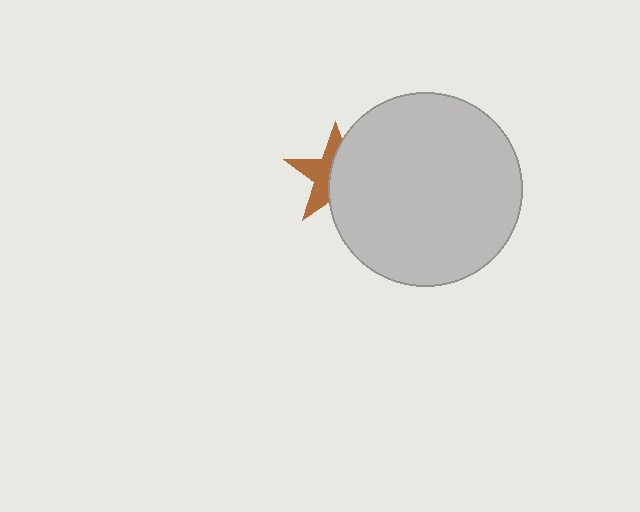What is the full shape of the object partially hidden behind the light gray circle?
The partially hidden object is a brown star.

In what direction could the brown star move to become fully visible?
The brown star could move left. That would shift it out from behind the light gray circle entirely.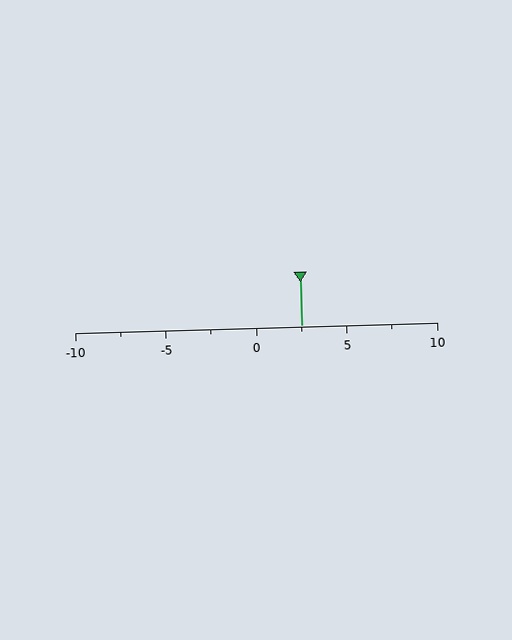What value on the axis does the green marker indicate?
The marker indicates approximately 2.5.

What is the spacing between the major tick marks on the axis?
The major ticks are spaced 5 apart.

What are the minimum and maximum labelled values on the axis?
The axis runs from -10 to 10.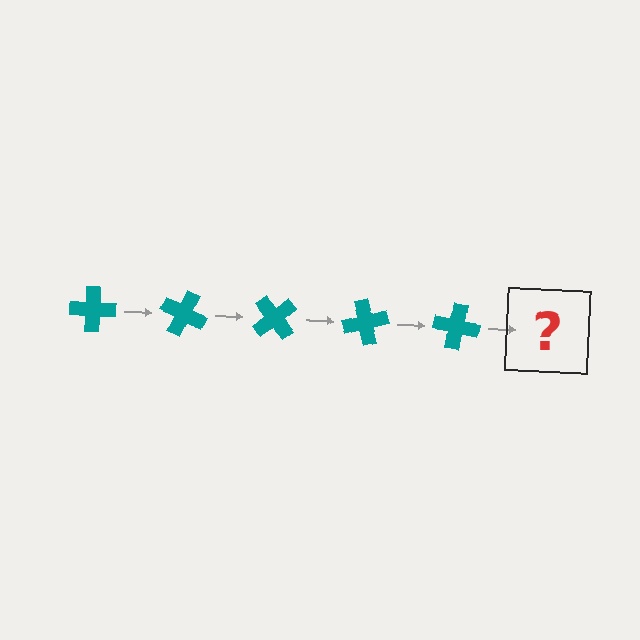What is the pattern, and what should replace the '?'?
The pattern is that the cross rotates 25 degrees each step. The '?' should be a teal cross rotated 125 degrees.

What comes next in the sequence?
The next element should be a teal cross rotated 125 degrees.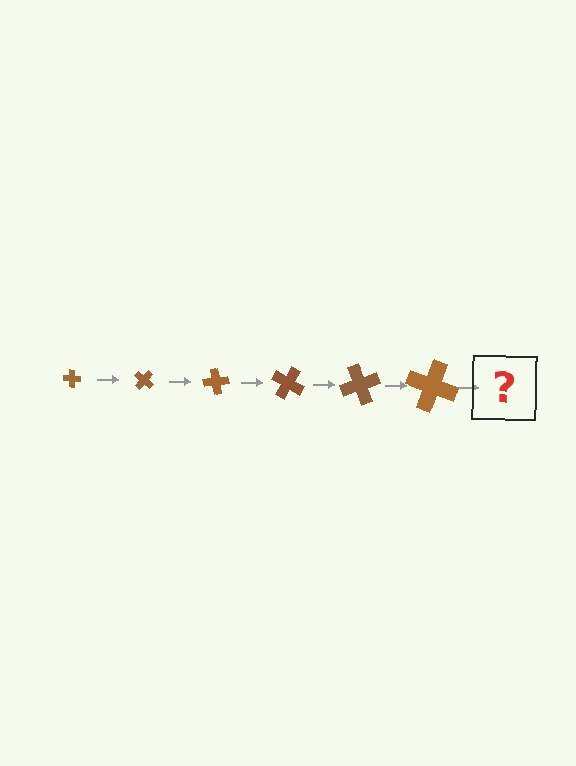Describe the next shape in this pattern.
It should be a cross, larger than the previous one and rotated 240 degrees from the start.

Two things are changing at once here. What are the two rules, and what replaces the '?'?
The two rules are that the cross grows larger each step and it rotates 40 degrees each step. The '?' should be a cross, larger than the previous one and rotated 240 degrees from the start.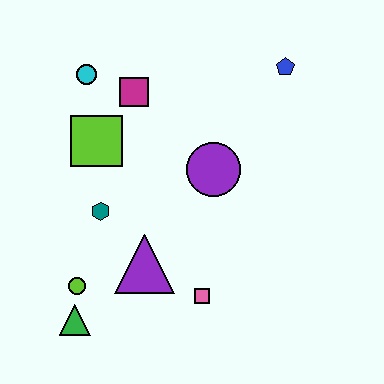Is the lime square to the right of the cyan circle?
Yes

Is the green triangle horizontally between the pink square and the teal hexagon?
No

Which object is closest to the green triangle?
The lime circle is closest to the green triangle.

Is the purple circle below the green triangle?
No